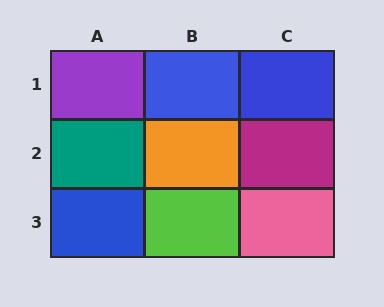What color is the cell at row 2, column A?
Teal.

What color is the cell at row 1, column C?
Blue.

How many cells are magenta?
1 cell is magenta.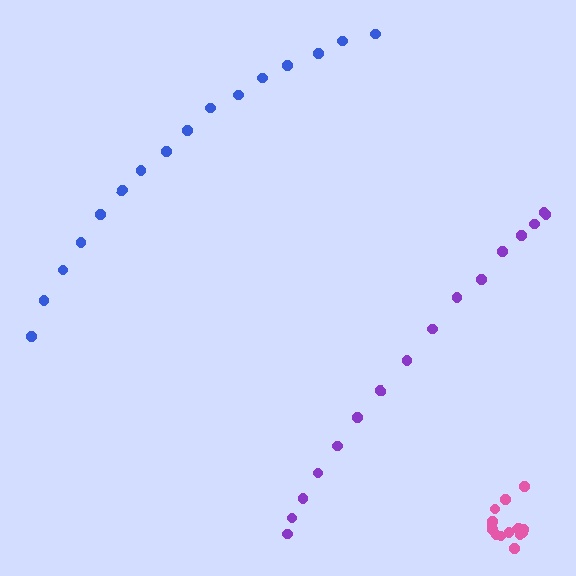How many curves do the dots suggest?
There are 3 distinct paths.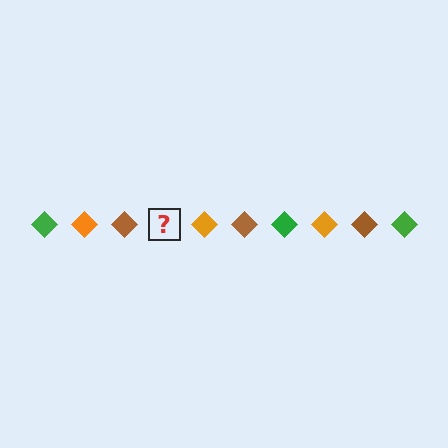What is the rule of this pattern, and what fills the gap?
The rule is that the pattern cycles through green, orange, brown diamonds. The gap should be filled with a green diamond.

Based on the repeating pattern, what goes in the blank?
The blank should be a green diamond.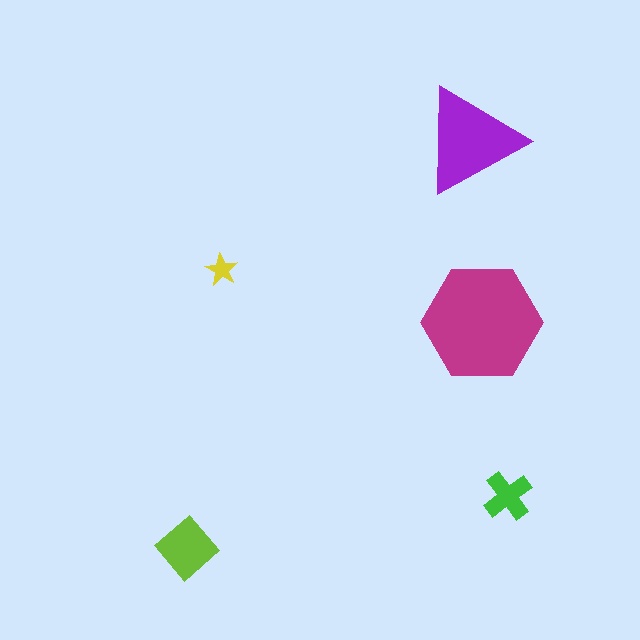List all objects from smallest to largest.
The yellow star, the green cross, the lime diamond, the purple triangle, the magenta hexagon.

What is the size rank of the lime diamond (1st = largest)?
3rd.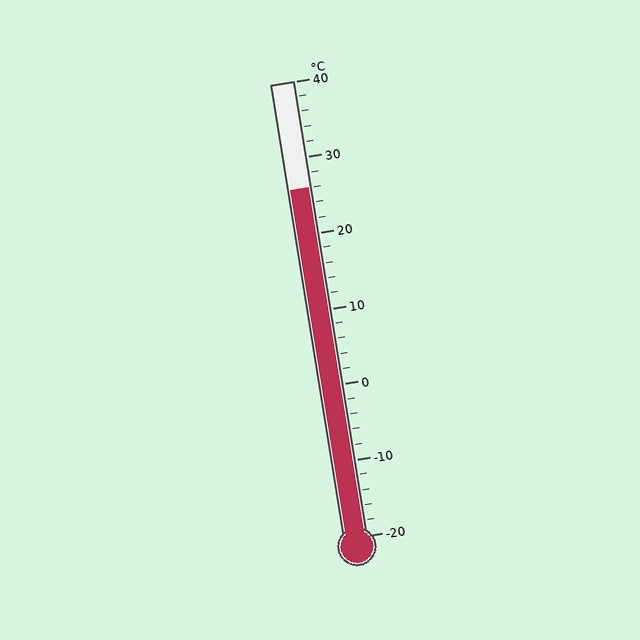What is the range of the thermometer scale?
The thermometer scale ranges from -20°C to 40°C.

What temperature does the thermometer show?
The thermometer shows approximately 26°C.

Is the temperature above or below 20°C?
The temperature is above 20°C.